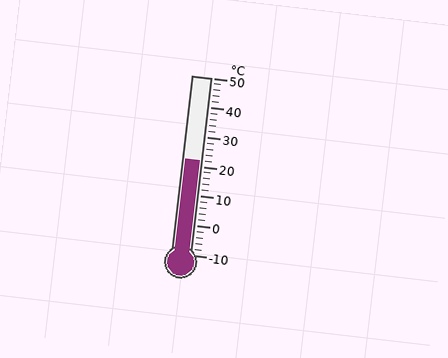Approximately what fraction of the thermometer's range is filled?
The thermometer is filled to approximately 55% of its range.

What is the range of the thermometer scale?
The thermometer scale ranges from -10°C to 50°C.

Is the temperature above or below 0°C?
The temperature is above 0°C.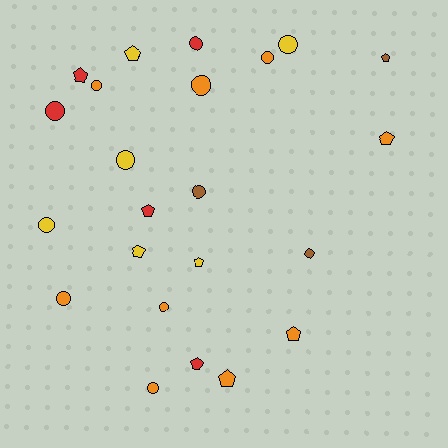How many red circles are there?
There are 2 red circles.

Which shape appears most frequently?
Circle, with 13 objects.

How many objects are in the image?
There are 23 objects.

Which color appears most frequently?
Orange, with 9 objects.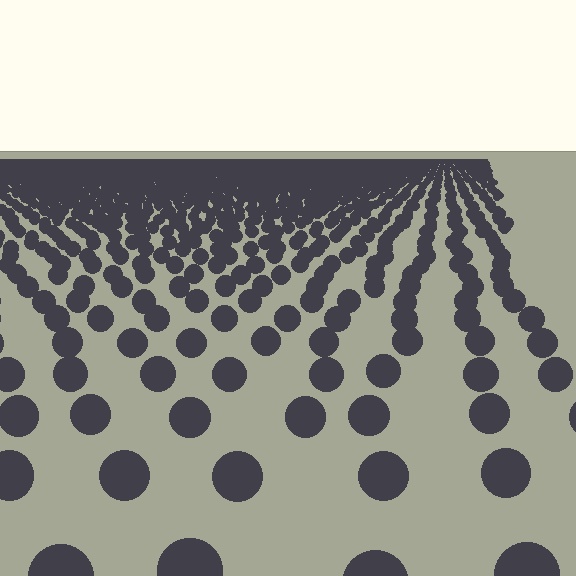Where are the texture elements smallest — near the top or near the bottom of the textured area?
Near the top.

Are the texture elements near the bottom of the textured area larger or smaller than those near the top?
Larger. Near the bottom, elements are closer to the viewer and appear at a bigger on-screen size.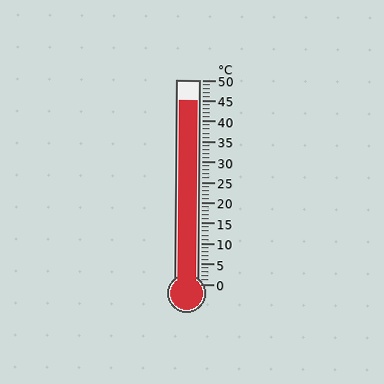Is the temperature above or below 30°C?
The temperature is above 30°C.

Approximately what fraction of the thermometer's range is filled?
The thermometer is filled to approximately 90% of its range.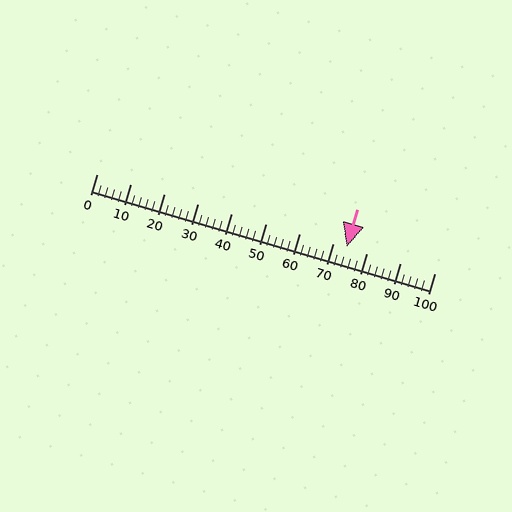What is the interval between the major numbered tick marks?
The major tick marks are spaced 10 units apart.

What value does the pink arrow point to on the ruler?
The pink arrow points to approximately 74.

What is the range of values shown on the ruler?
The ruler shows values from 0 to 100.